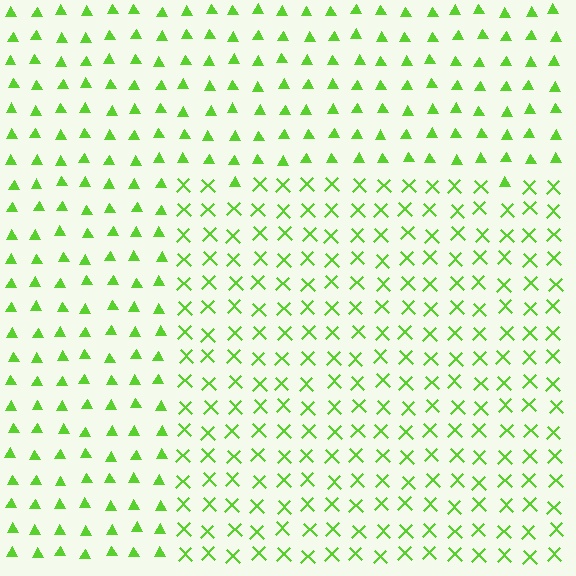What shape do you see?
I see a rectangle.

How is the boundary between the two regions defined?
The boundary is defined by a change in element shape: X marks inside vs. triangles outside. All elements share the same color and spacing.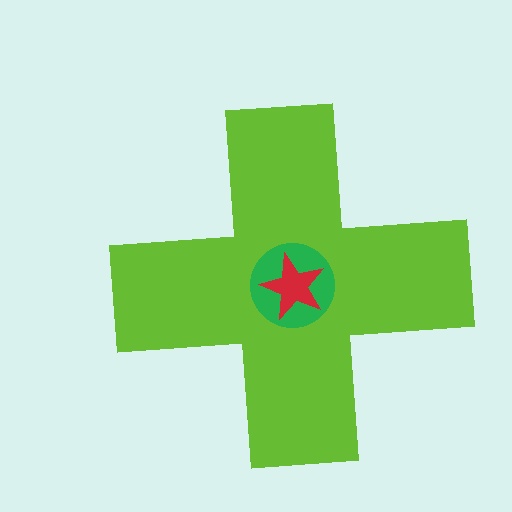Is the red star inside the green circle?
Yes.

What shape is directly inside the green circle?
The red star.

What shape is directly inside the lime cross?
The green circle.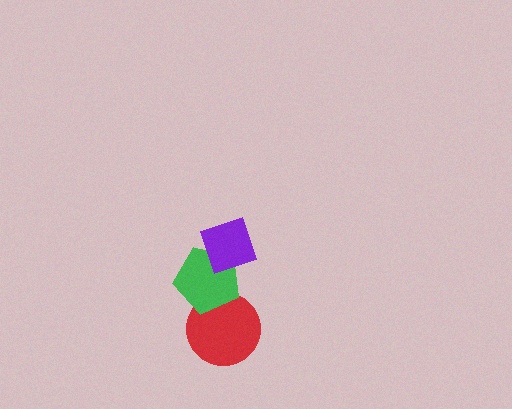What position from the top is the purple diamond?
The purple diamond is 1st from the top.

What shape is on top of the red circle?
The green pentagon is on top of the red circle.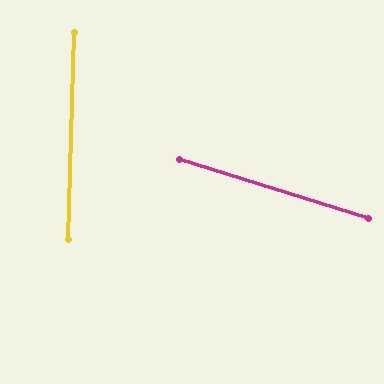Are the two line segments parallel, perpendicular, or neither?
Neither parallel nor perpendicular — they differ by about 74°.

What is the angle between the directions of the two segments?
Approximately 74 degrees.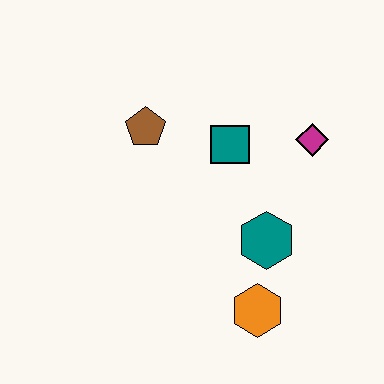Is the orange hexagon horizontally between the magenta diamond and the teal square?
Yes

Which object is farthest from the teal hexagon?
The brown pentagon is farthest from the teal hexagon.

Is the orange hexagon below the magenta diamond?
Yes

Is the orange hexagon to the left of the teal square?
No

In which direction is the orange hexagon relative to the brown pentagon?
The orange hexagon is below the brown pentagon.